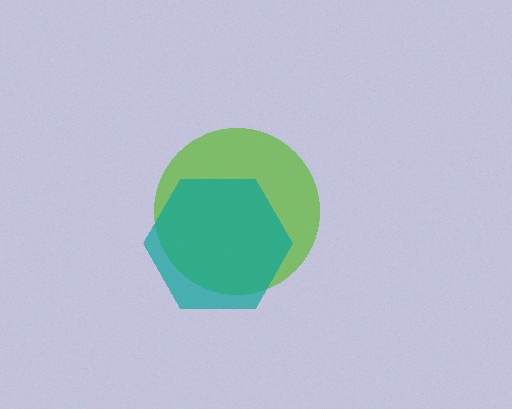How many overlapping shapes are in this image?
There are 2 overlapping shapes in the image.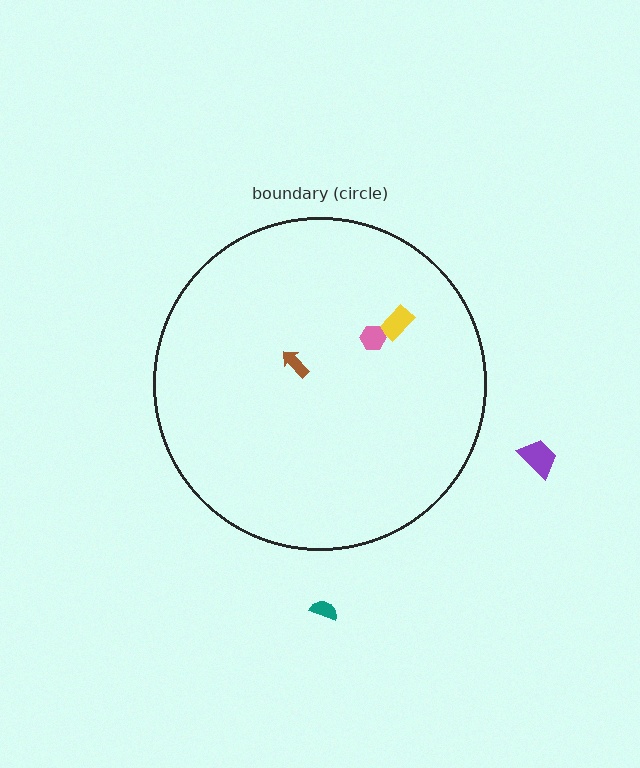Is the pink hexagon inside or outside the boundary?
Inside.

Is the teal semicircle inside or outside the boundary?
Outside.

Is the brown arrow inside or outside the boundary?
Inside.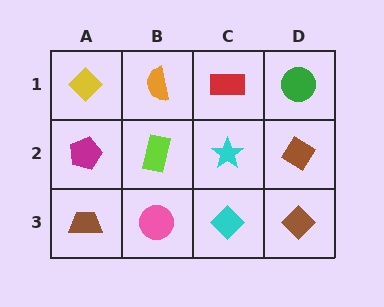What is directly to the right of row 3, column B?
A cyan diamond.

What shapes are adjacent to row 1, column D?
A brown diamond (row 2, column D), a red rectangle (row 1, column C).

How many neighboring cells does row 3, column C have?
3.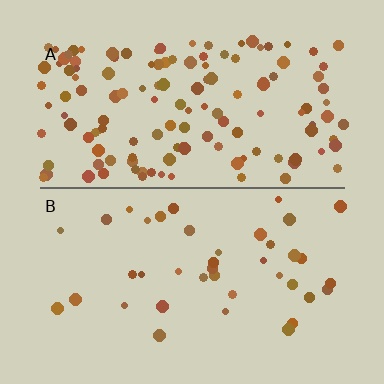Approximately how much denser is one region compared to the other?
Approximately 3.4× — region A over region B.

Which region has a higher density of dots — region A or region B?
A (the top).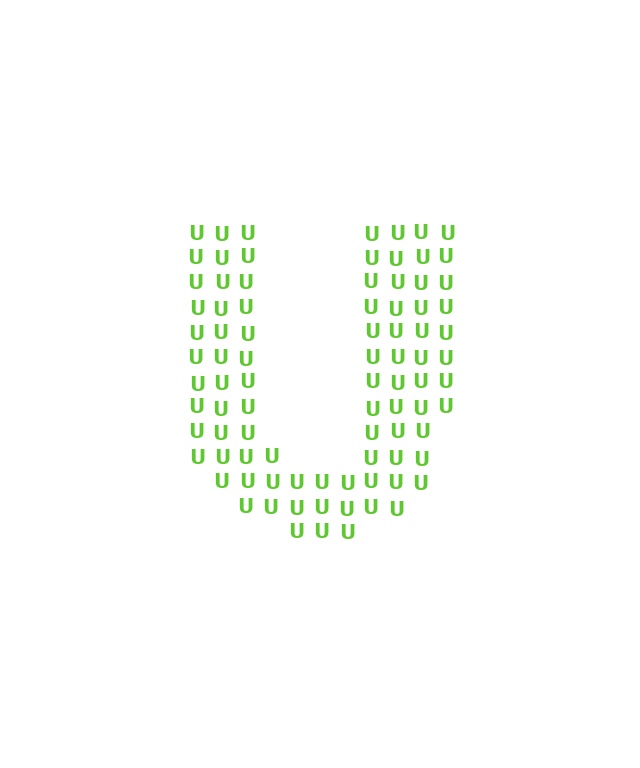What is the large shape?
The large shape is the letter U.